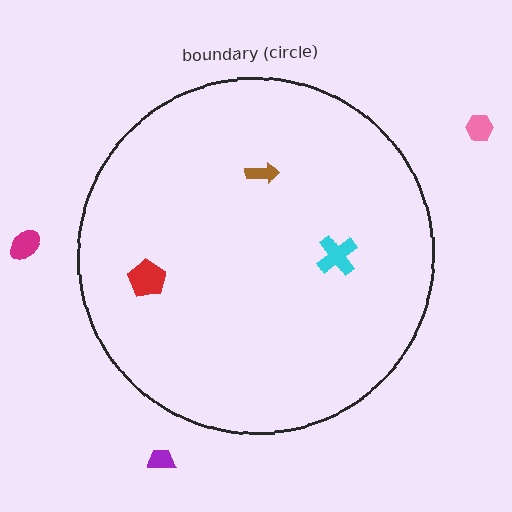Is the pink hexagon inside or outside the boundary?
Outside.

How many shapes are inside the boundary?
3 inside, 3 outside.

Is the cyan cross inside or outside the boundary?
Inside.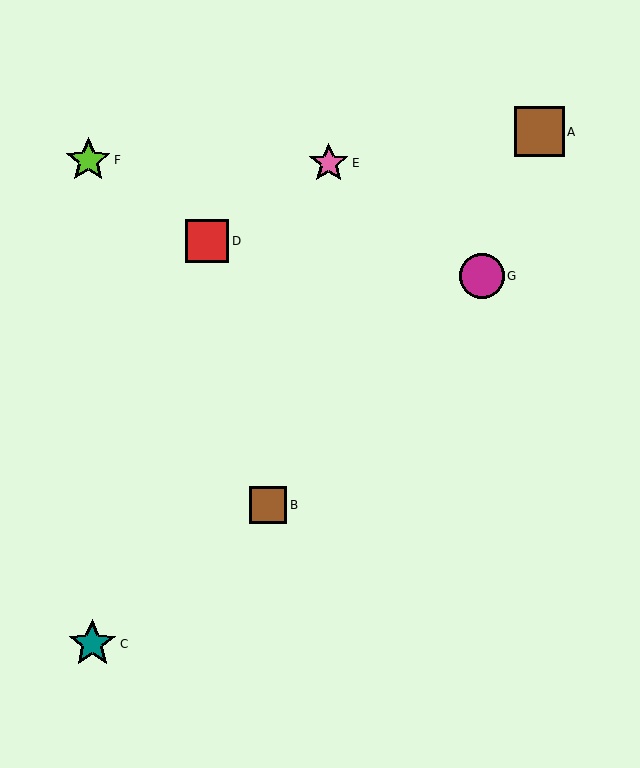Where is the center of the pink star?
The center of the pink star is at (329, 163).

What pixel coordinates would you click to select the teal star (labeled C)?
Click at (92, 644) to select the teal star C.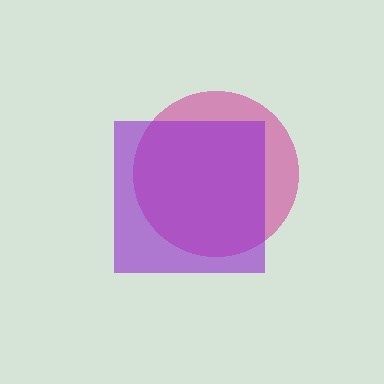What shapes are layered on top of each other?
The layered shapes are: a magenta circle, a purple square.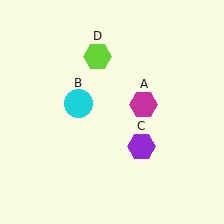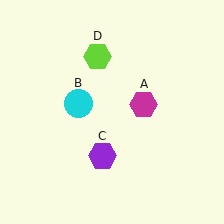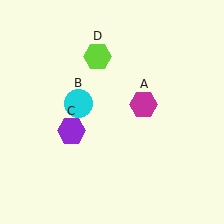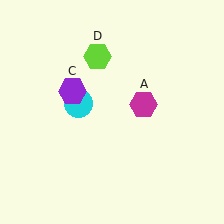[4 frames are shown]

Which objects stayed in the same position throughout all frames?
Magenta hexagon (object A) and cyan circle (object B) and lime hexagon (object D) remained stationary.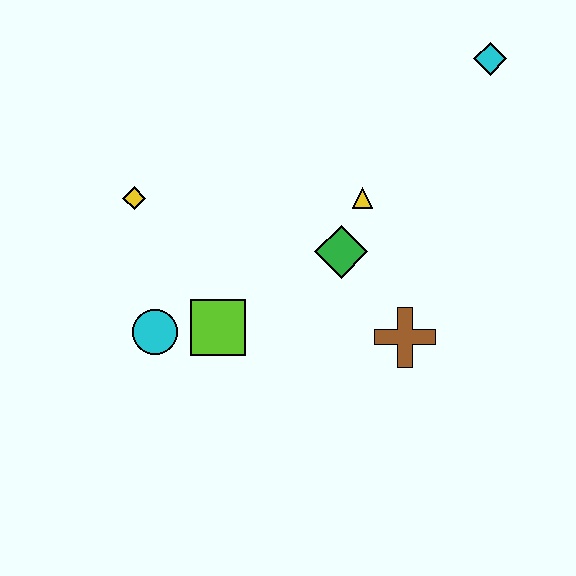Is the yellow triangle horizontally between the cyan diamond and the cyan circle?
Yes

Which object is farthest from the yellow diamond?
The cyan diamond is farthest from the yellow diamond.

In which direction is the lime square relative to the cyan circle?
The lime square is to the right of the cyan circle.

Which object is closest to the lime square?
The cyan circle is closest to the lime square.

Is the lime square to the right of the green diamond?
No